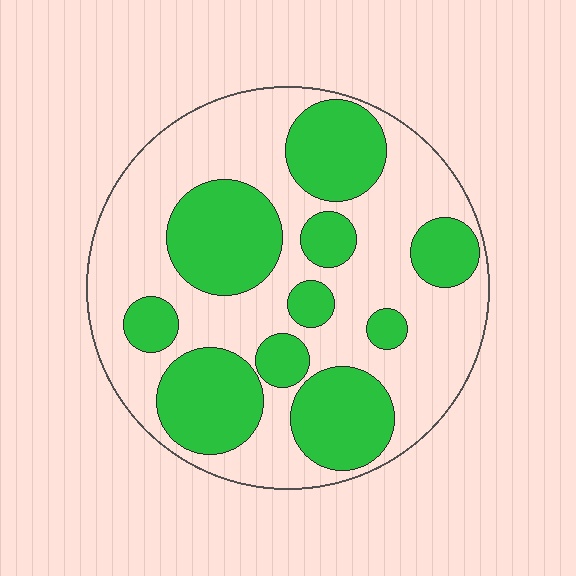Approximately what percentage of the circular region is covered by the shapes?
Approximately 40%.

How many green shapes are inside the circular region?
10.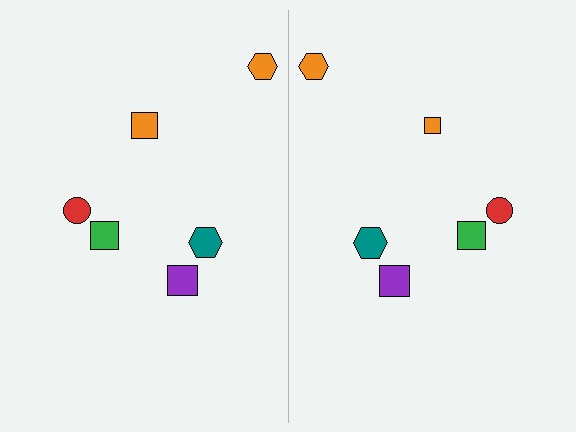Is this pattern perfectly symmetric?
No, the pattern is not perfectly symmetric. The orange square on the right side has a different size than its mirror counterpart.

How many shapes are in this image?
There are 12 shapes in this image.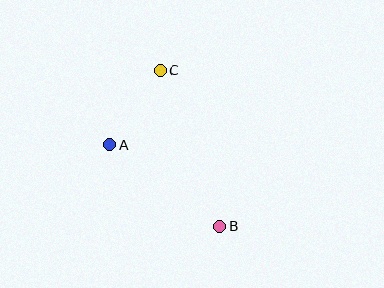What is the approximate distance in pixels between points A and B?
The distance between A and B is approximately 137 pixels.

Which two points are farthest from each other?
Points B and C are farthest from each other.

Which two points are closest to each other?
Points A and C are closest to each other.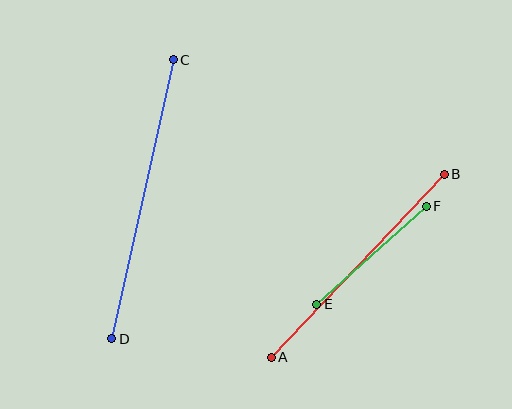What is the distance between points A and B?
The distance is approximately 252 pixels.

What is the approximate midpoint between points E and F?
The midpoint is at approximately (371, 255) pixels.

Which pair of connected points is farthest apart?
Points C and D are farthest apart.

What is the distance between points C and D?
The distance is approximately 286 pixels.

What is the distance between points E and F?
The distance is approximately 147 pixels.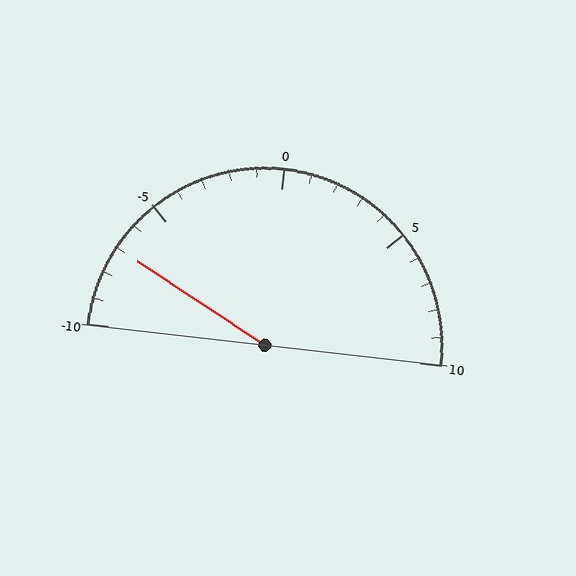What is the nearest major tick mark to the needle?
The nearest major tick mark is -5.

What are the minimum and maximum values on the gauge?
The gauge ranges from -10 to 10.